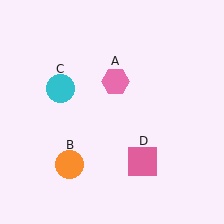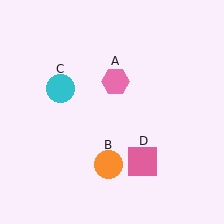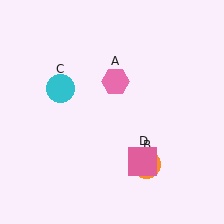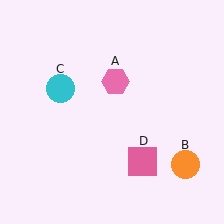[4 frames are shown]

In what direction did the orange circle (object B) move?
The orange circle (object B) moved right.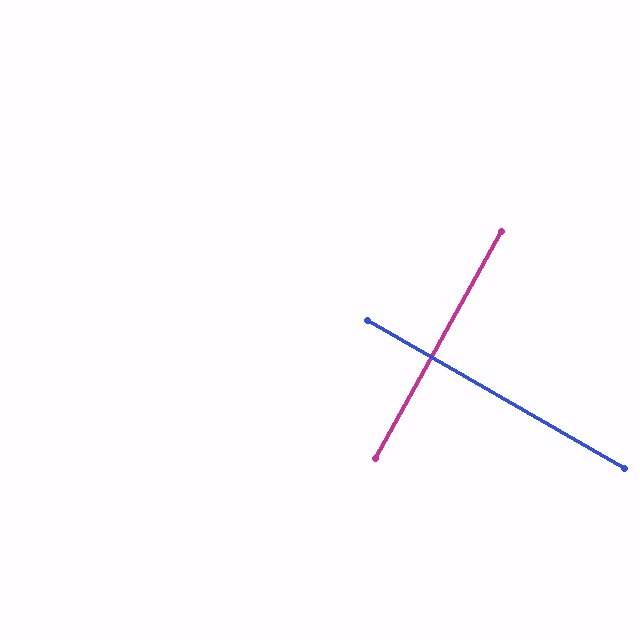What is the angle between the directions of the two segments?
Approximately 89 degrees.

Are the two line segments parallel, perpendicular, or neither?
Perpendicular — they meet at approximately 89°.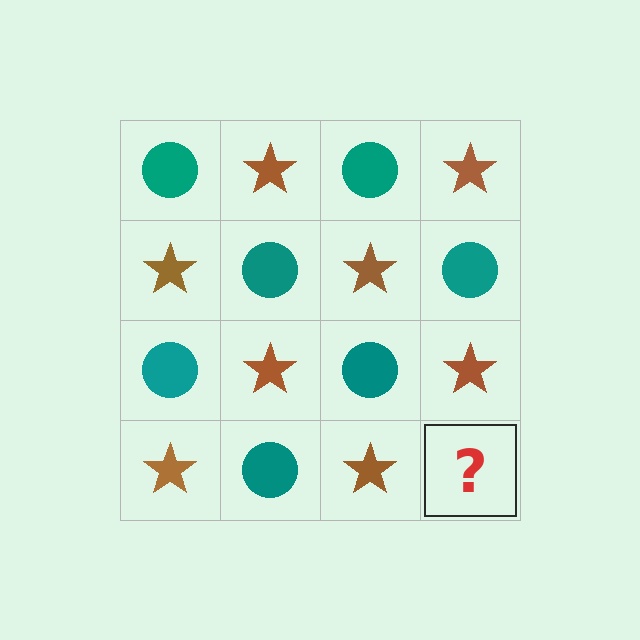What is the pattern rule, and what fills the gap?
The rule is that it alternates teal circle and brown star in a checkerboard pattern. The gap should be filled with a teal circle.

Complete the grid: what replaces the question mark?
The question mark should be replaced with a teal circle.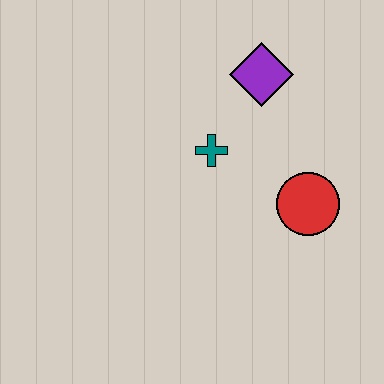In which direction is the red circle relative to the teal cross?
The red circle is to the right of the teal cross.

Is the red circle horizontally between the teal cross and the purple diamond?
No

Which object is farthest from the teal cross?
The red circle is farthest from the teal cross.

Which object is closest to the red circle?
The teal cross is closest to the red circle.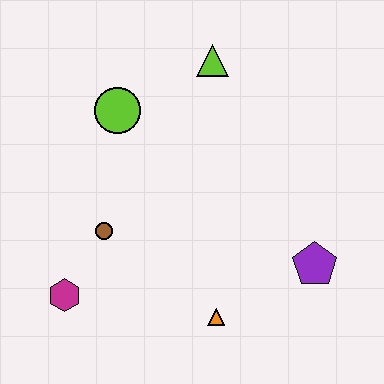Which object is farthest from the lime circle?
The purple pentagon is farthest from the lime circle.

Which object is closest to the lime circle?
The lime triangle is closest to the lime circle.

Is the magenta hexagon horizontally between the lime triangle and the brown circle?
No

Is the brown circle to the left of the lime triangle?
Yes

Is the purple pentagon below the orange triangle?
No